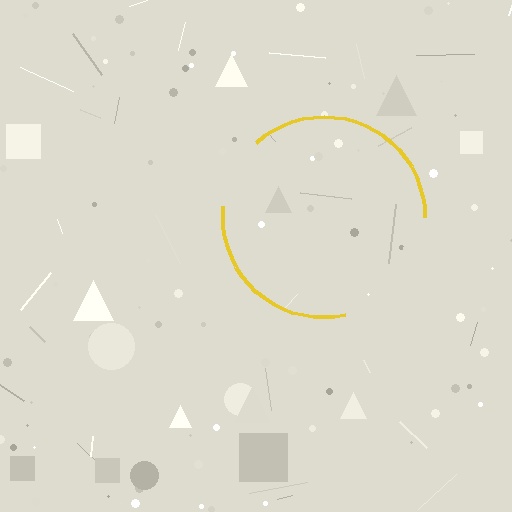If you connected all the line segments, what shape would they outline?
They would outline a circle.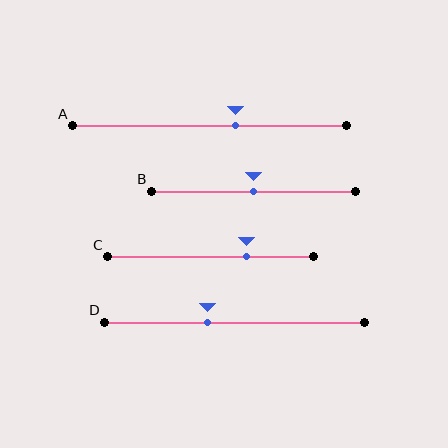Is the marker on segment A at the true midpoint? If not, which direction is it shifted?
No, the marker on segment A is shifted to the right by about 10% of the segment length.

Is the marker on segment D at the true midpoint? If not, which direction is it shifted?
No, the marker on segment D is shifted to the left by about 10% of the segment length.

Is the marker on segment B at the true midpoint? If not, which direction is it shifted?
Yes, the marker on segment B is at the true midpoint.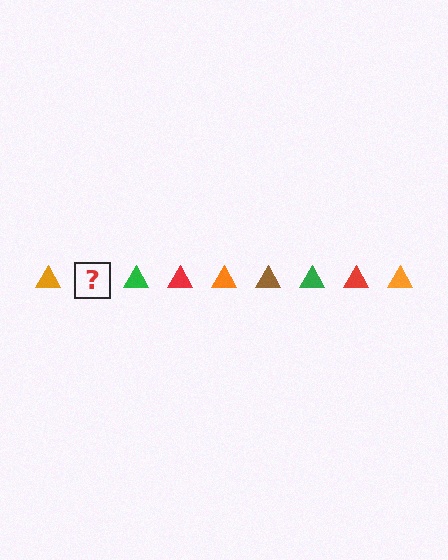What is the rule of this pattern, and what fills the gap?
The rule is that the pattern cycles through orange, brown, green, red triangles. The gap should be filled with a brown triangle.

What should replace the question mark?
The question mark should be replaced with a brown triangle.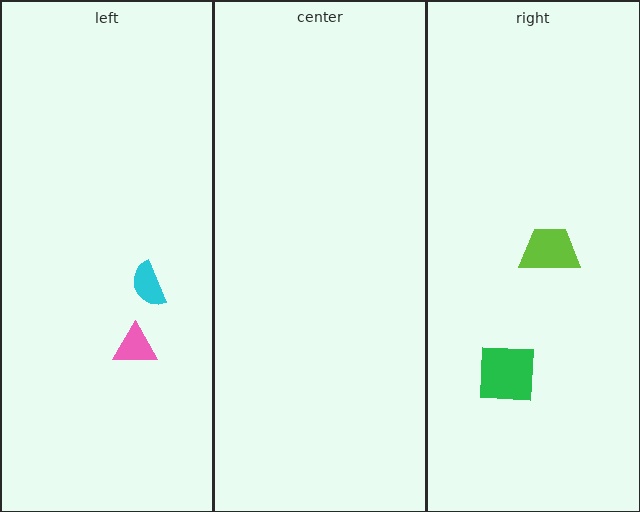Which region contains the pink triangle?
The left region.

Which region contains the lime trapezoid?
The right region.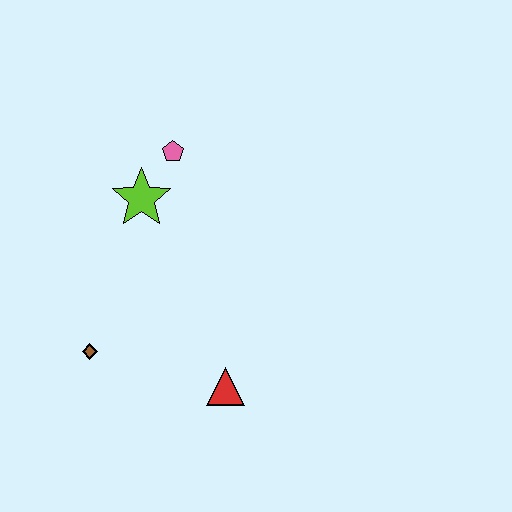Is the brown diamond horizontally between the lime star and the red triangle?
No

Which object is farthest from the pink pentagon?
The red triangle is farthest from the pink pentagon.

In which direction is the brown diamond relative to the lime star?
The brown diamond is below the lime star.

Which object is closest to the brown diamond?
The red triangle is closest to the brown diamond.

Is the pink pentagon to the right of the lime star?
Yes